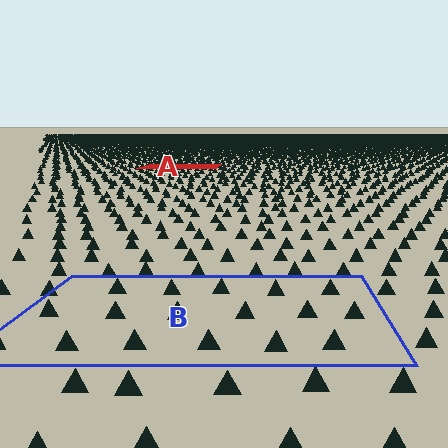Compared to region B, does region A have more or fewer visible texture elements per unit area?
Region A has more texture elements per unit area — they are packed more densely because it is farther away.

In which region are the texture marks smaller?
The texture marks are smaller in region A, because it is farther away.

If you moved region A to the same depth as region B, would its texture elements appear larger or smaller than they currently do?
They would appear larger. At a closer depth, the same texture elements are projected at a bigger on-screen size.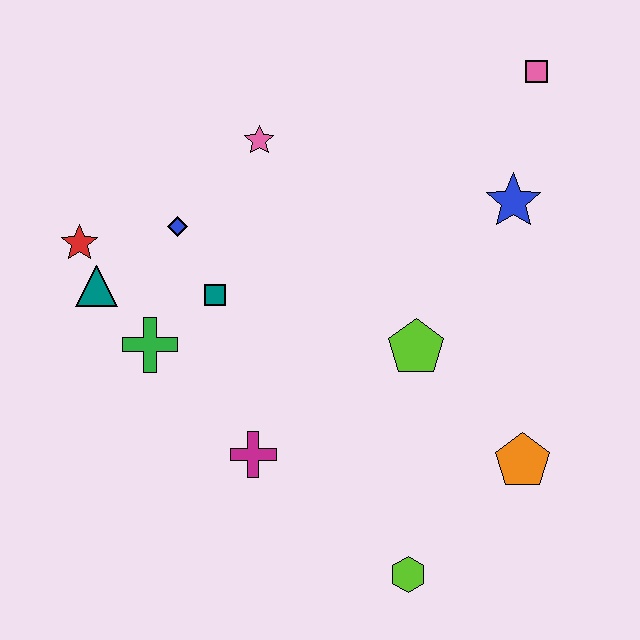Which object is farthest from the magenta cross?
The pink square is farthest from the magenta cross.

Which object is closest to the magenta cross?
The green cross is closest to the magenta cross.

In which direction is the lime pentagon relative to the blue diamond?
The lime pentagon is to the right of the blue diamond.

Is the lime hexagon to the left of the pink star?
No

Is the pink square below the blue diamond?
No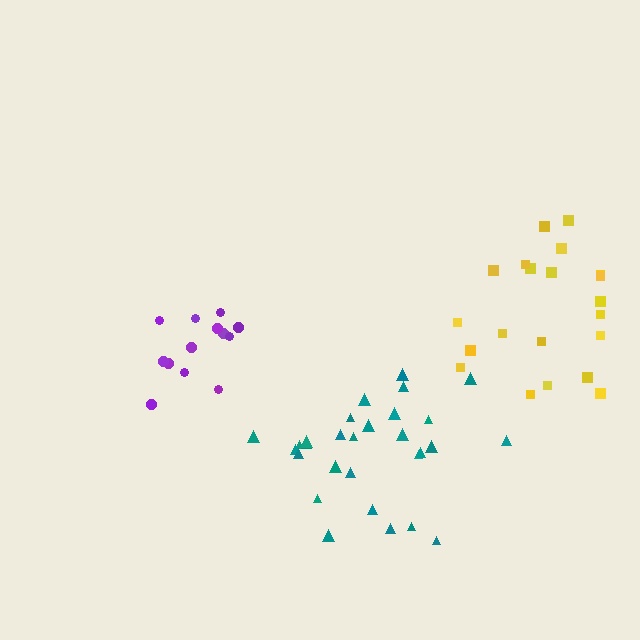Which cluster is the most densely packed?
Purple.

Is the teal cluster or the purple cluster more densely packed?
Purple.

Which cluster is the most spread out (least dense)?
Yellow.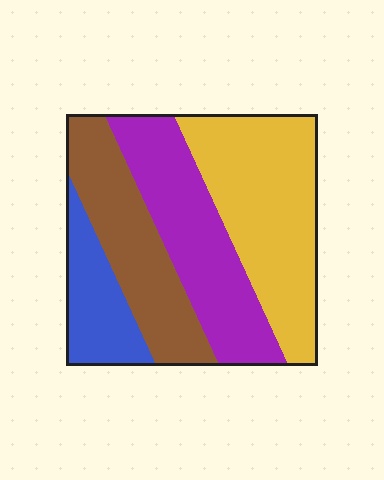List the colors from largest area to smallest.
From largest to smallest: yellow, purple, brown, blue.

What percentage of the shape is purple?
Purple takes up about one quarter (1/4) of the shape.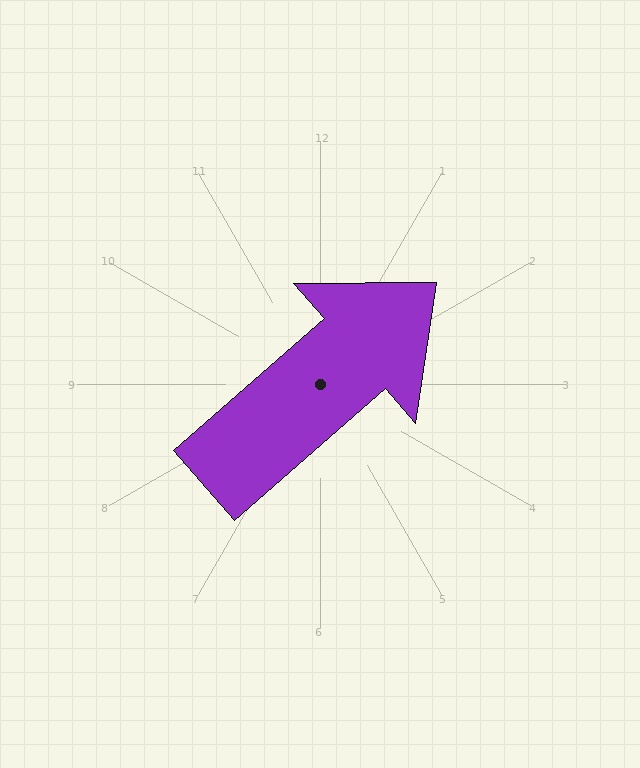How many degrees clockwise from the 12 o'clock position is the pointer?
Approximately 49 degrees.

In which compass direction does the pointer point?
Northeast.